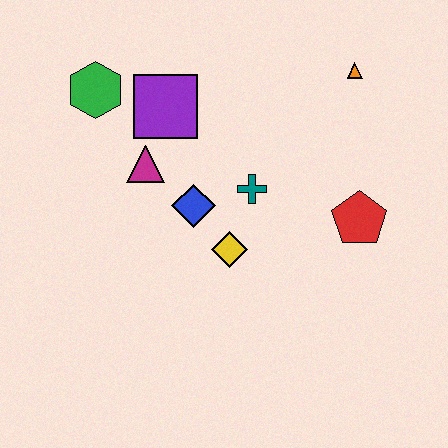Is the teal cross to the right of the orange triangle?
No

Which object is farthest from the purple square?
The red pentagon is farthest from the purple square.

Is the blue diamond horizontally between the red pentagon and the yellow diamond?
No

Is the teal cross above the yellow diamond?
Yes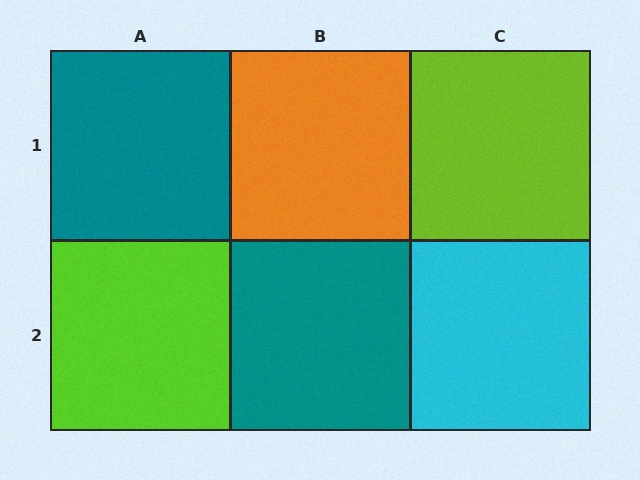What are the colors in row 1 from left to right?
Teal, orange, lime.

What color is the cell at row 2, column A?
Lime.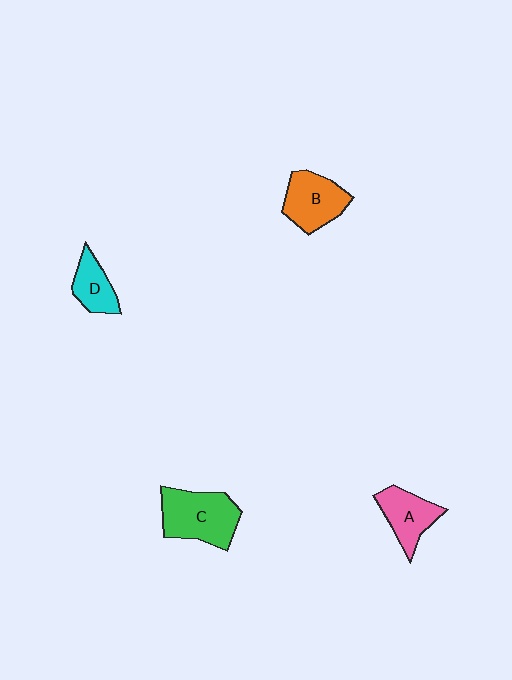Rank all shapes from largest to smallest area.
From largest to smallest: C (green), B (orange), A (pink), D (cyan).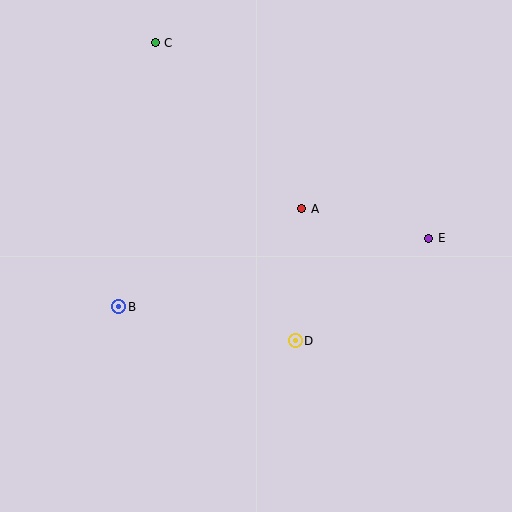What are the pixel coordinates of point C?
Point C is at (155, 43).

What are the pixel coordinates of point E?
Point E is at (429, 238).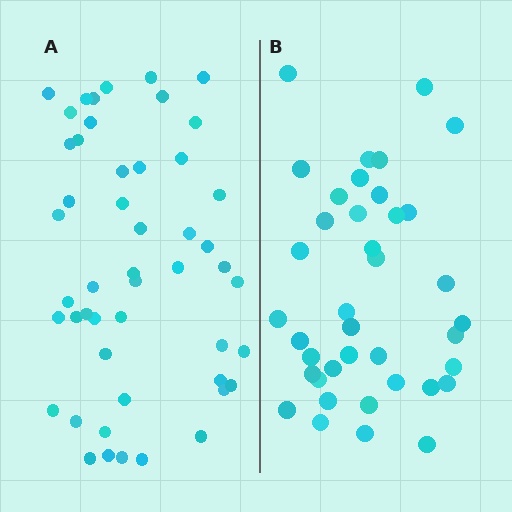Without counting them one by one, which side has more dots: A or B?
Region A (the left region) has more dots.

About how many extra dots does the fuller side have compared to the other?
Region A has roughly 10 or so more dots than region B.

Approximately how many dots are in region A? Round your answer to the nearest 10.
About 50 dots. (The exact count is 49, which rounds to 50.)